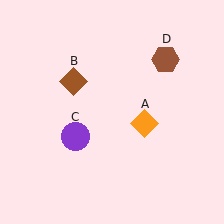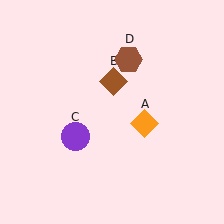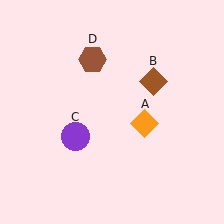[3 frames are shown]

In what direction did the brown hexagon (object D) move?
The brown hexagon (object D) moved left.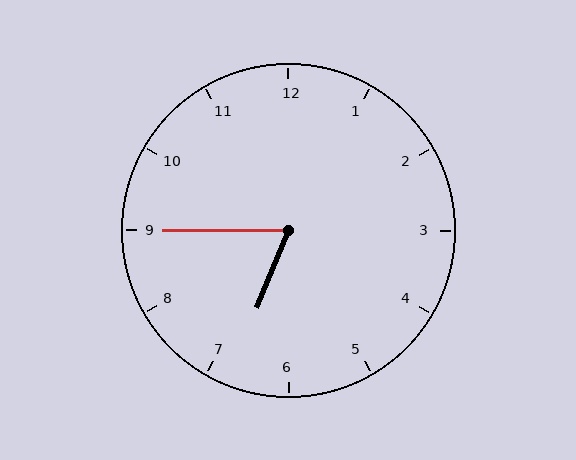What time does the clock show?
6:45.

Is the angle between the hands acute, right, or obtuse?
It is acute.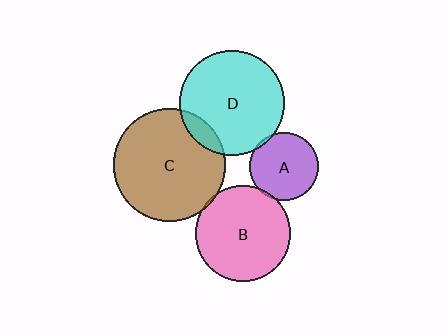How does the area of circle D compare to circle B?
Approximately 1.2 times.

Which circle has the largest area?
Circle C (brown).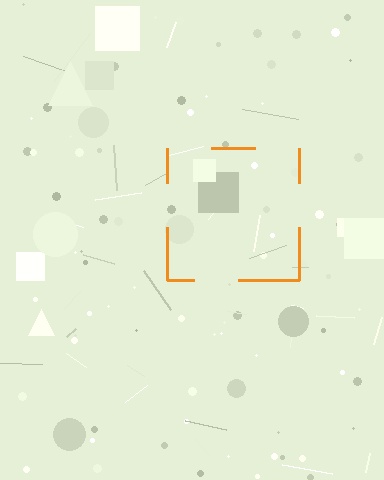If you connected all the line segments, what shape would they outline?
They would outline a square.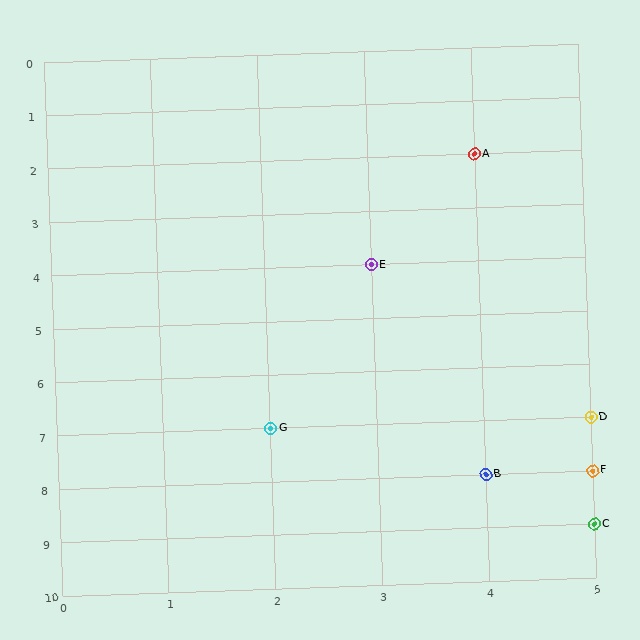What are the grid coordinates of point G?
Point G is at grid coordinates (2, 7).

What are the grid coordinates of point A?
Point A is at grid coordinates (4, 2).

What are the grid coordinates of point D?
Point D is at grid coordinates (5, 7).